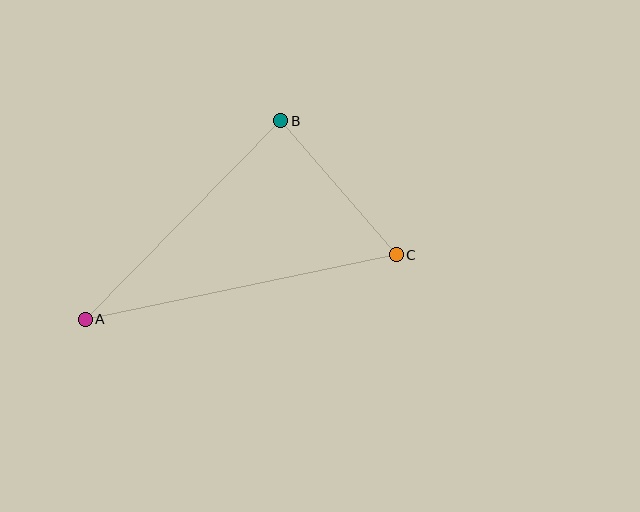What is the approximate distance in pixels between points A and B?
The distance between A and B is approximately 279 pixels.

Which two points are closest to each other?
Points B and C are closest to each other.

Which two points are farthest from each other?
Points A and C are farthest from each other.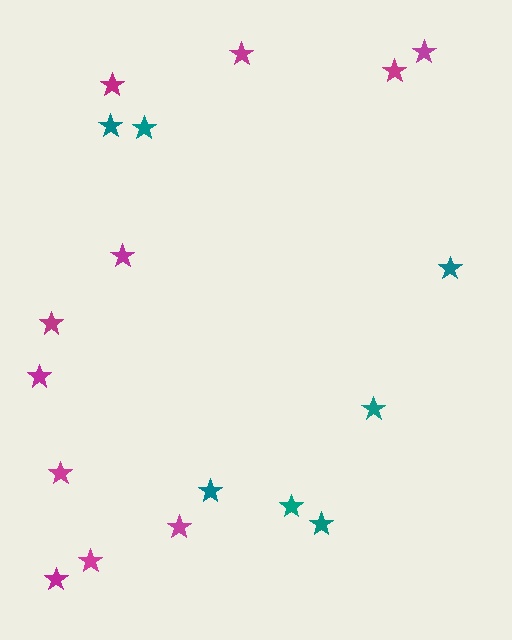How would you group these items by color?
There are 2 groups: one group of magenta stars (11) and one group of teal stars (7).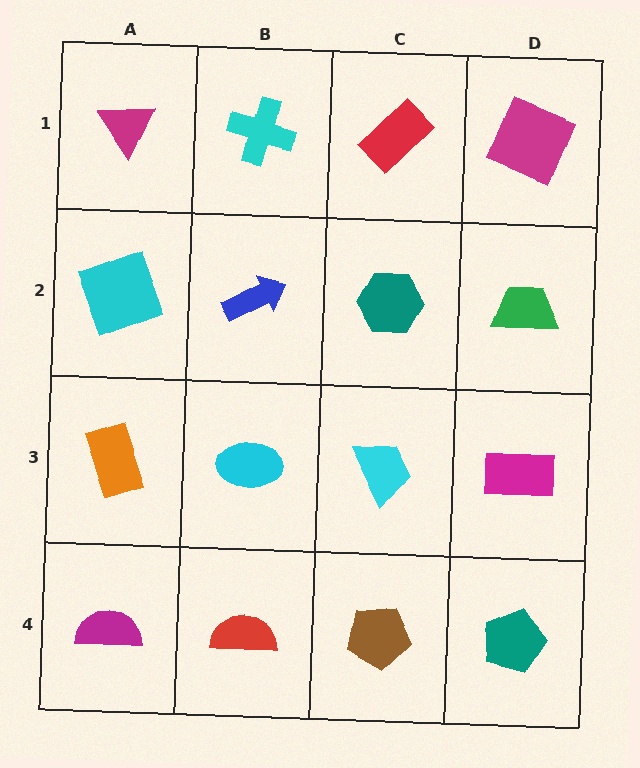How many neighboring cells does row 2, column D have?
3.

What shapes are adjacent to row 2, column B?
A cyan cross (row 1, column B), a cyan ellipse (row 3, column B), a cyan square (row 2, column A), a teal hexagon (row 2, column C).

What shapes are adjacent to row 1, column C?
A teal hexagon (row 2, column C), a cyan cross (row 1, column B), a magenta square (row 1, column D).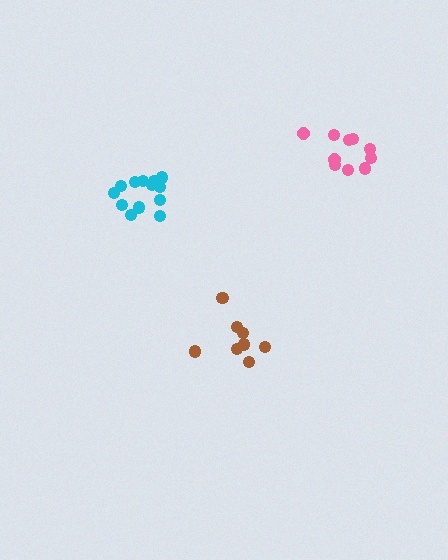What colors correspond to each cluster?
The clusters are colored: pink, cyan, brown.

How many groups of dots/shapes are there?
There are 3 groups.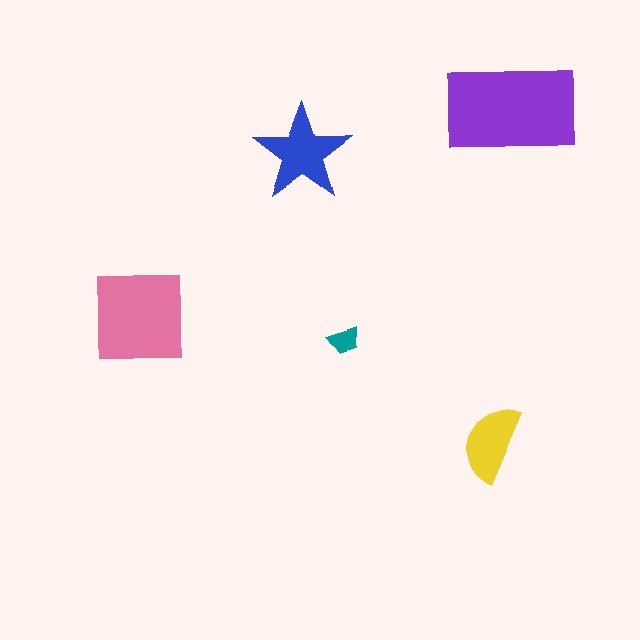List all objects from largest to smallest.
The purple rectangle, the pink square, the blue star, the yellow semicircle, the teal trapezoid.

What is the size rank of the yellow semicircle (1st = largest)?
4th.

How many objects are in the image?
There are 5 objects in the image.